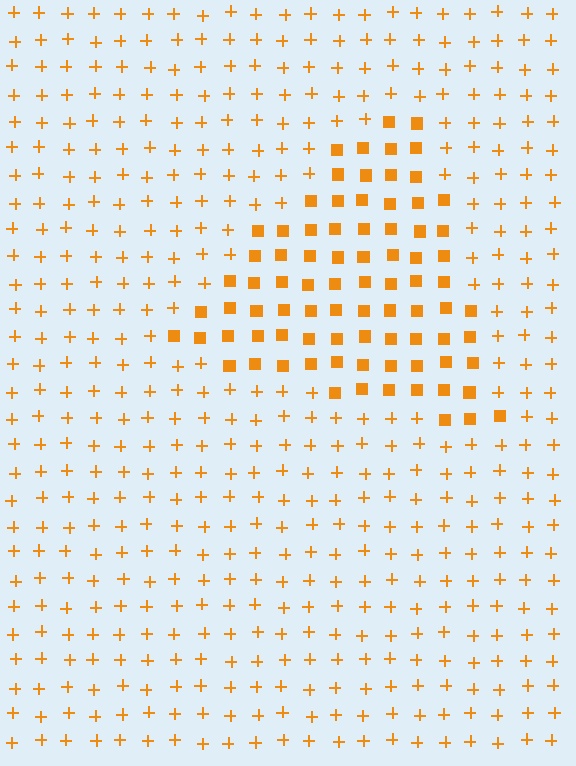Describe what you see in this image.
The image is filled with small orange elements arranged in a uniform grid. A triangle-shaped region contains squares, while the surrounding area contains plus signs. The boundary is defined purely by the change in element shape.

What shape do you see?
I see a triangle.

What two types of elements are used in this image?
The image uses squares inside the triangle region and plus signs outside it.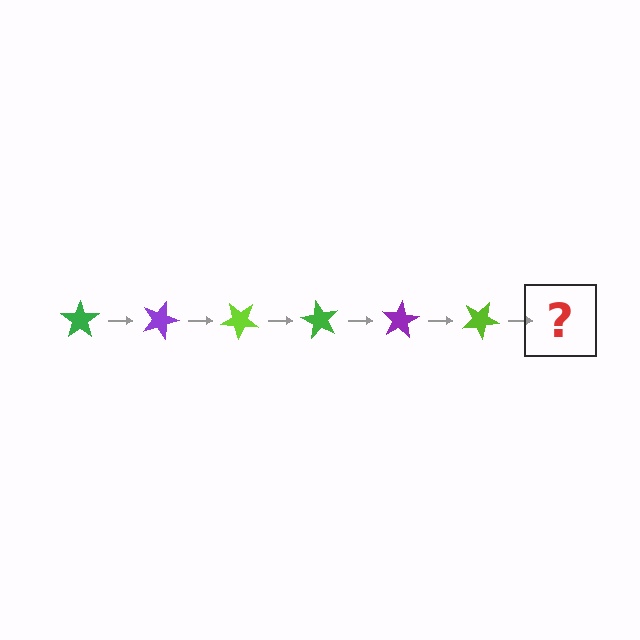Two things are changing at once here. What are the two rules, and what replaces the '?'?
The two rules are that it rotates 20 degrees each step and the color cycles through green, purple, and lime. The '?' should be a green star, rotated 120 degrees from the start.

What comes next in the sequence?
The next element should be a green star, rotated 120 degrees from the start.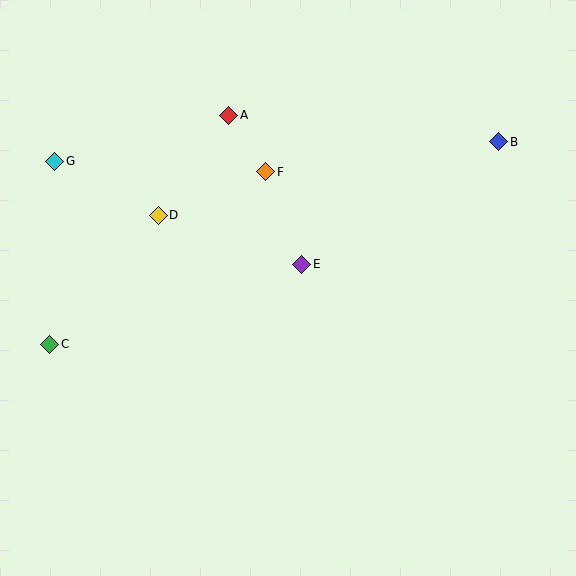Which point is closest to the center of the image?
Point E at (302, 264) is closest to the center.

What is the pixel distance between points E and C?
The distance between E and C is 264 pixels.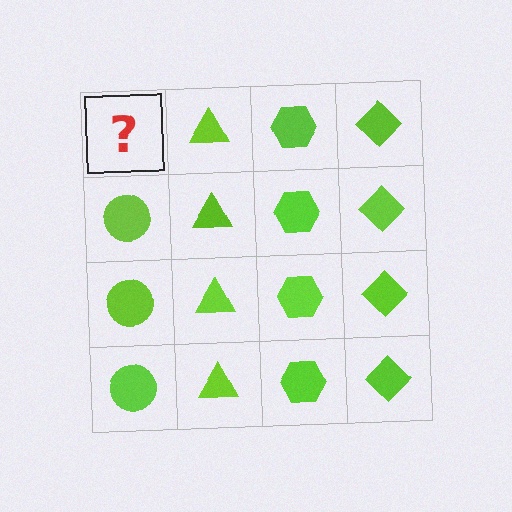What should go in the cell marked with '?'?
The missing cell should contain a lime circle.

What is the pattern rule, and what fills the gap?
The rule is that each column has a consistent shape. The gap should be filled with a lime circle.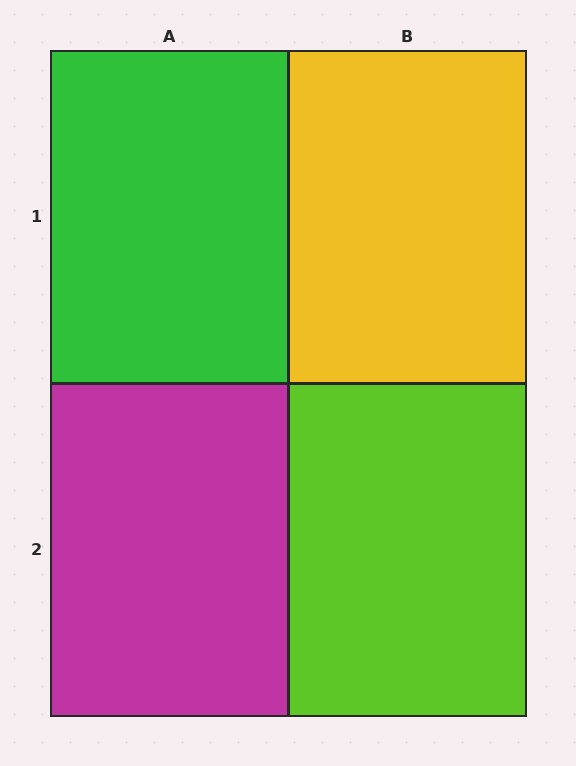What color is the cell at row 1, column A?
Green.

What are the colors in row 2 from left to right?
Magenta, lime.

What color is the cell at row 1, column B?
Yellow.